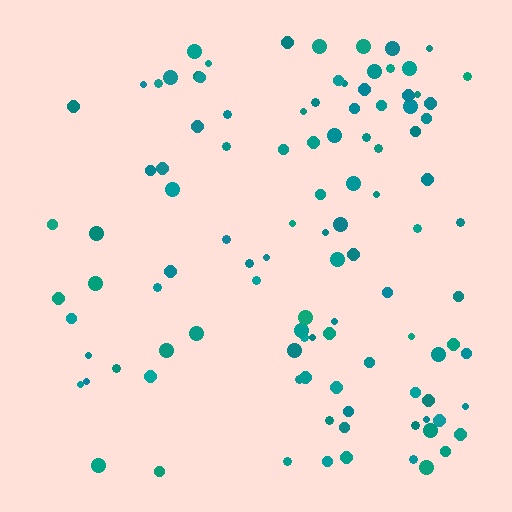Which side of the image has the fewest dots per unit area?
The left.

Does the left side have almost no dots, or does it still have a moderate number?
Still a moderate number, just noticeably fewer than the right.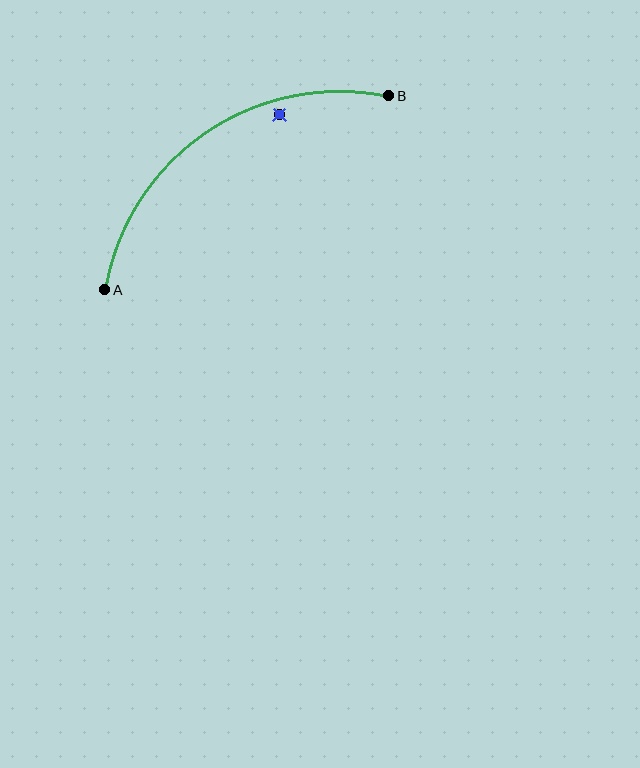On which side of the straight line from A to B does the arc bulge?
The arc bulges above and to the left of the straight line connecting A and B.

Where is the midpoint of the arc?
The arc midpoint is the point on the curve farthest from the straight line joining A and B. It sits above and to the left of that line.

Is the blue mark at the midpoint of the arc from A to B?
No — the blue mark does not lie on the arc at all. It sits slightly inside the curve.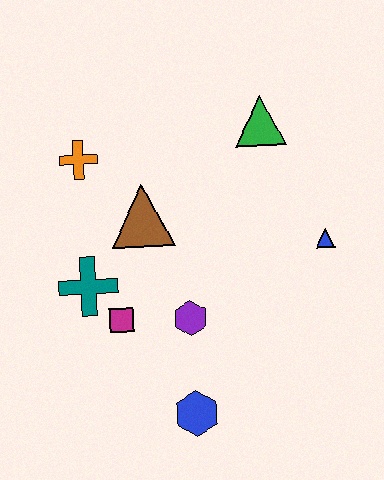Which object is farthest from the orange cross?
The blue hexagon is farthest from the orange cross.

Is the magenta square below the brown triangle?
Yes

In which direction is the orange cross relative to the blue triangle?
The orange cross is to the left of the blue triangle.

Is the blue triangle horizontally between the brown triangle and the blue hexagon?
No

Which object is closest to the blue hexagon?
The purple hexagon is closest to the blue hexagon.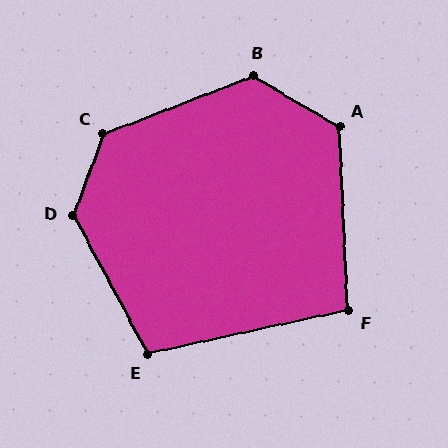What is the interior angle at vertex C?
Approximately 131 degrees (obtuse).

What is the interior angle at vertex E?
Approximately 106 degrees (obtuse).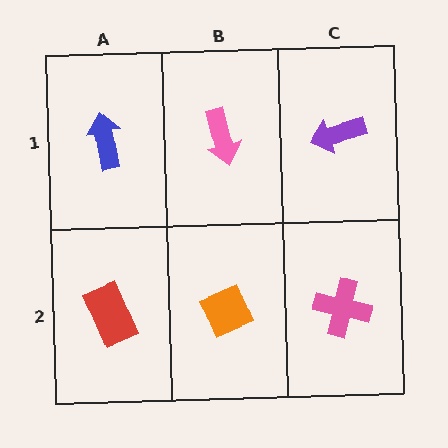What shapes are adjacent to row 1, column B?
An orange diamond (row 2, column B), a blue arrow (row 1, column A), a purple arrow (row 1, column C).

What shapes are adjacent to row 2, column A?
A blue arrow (row 1, column A), an orange diamond (row 2, column B).